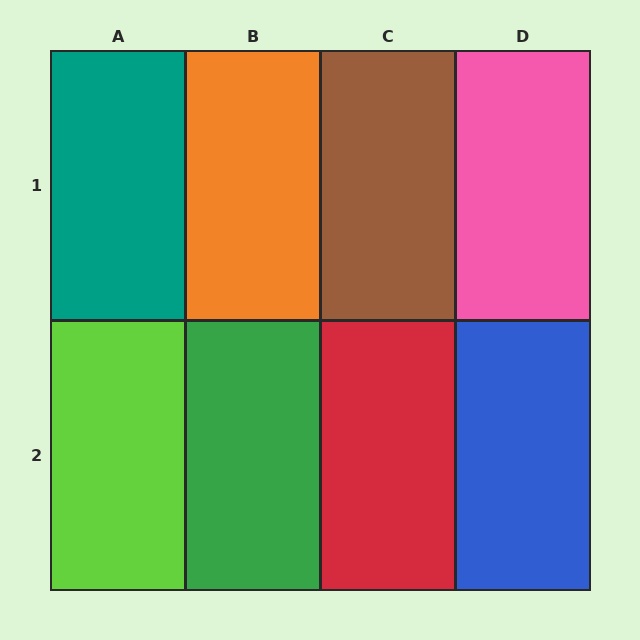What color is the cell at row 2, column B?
Green.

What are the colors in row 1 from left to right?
Teal, orange, brown, pink.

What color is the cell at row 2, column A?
Lime.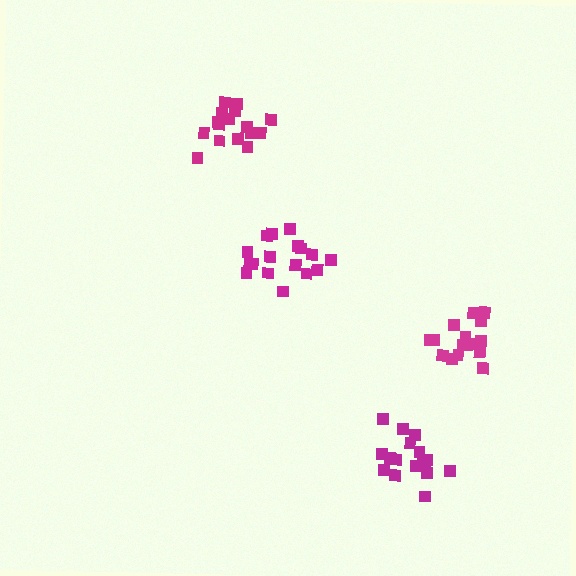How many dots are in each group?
Group 1: 16 dots, Group 2: 17 dots, Group 3: 17 dots, Group 4: 16 dots (66 total).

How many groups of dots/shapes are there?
There are 4 groups.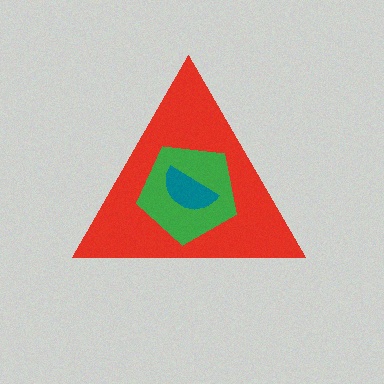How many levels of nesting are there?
3.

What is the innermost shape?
The teal semicircle.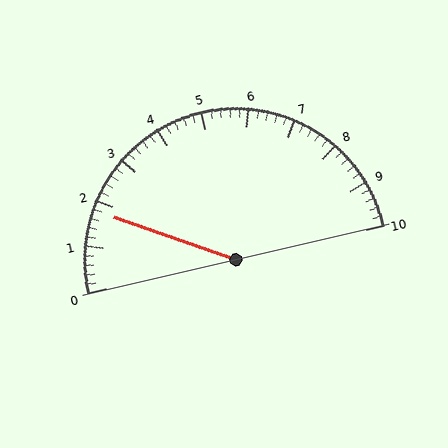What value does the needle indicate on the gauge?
The needle indicates approximately 1.8.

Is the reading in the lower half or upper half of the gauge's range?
The reading is in the lower half of the range (0 to 10).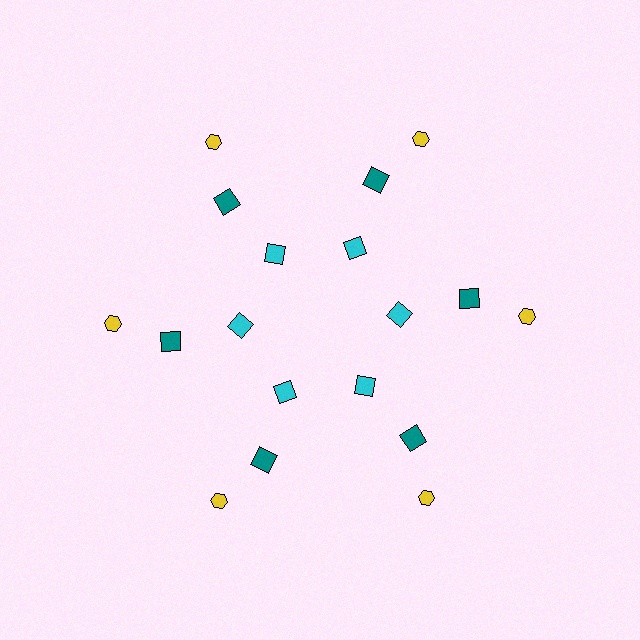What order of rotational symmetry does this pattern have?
This pattern has 6-fold rotational symmetry.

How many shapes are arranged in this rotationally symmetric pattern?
There are 18 shapes, arranged in 6 groups of 3.